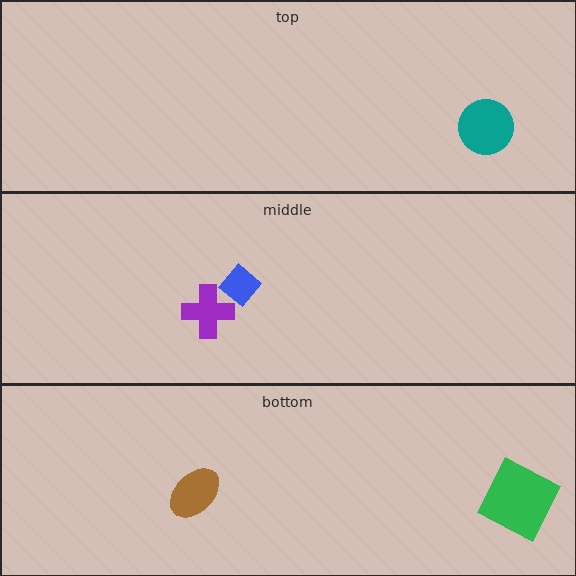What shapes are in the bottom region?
The green square, the brown ellipse.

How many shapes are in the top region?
1.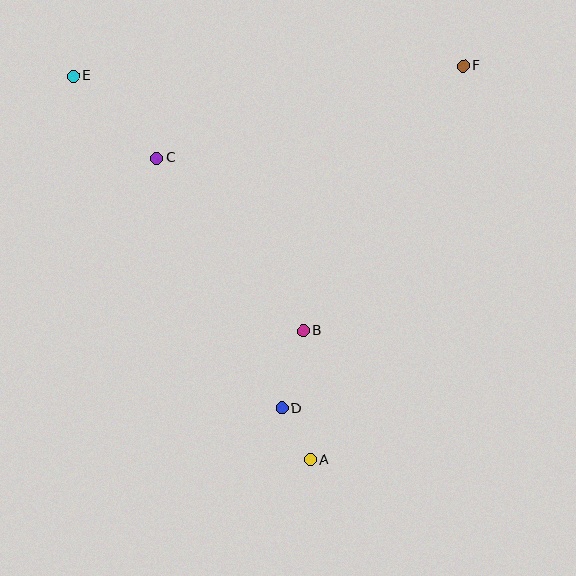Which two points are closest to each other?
Points A and D are closest to each other.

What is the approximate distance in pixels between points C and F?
The distance between C and F is approximately 320 pixels.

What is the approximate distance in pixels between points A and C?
The distance between A and C is approximately 339 pixels.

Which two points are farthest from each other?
Points A and E are farthest from each other.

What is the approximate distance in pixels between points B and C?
The distance between B and C is approximately 226 pixels.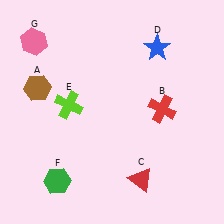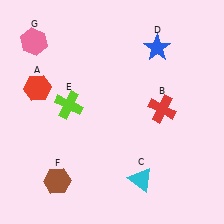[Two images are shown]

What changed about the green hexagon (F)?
In Image 1, F is green. In Image 2, it changed to brown.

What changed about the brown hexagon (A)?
In Image 1, A is brown. In Image 2, it changed to red.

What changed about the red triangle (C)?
In Image 1, C is red. In Image 2, it changed to cyan.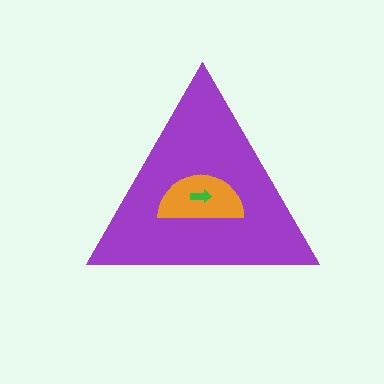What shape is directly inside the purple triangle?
The orange semicircle.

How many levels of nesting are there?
3.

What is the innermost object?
The green arrow.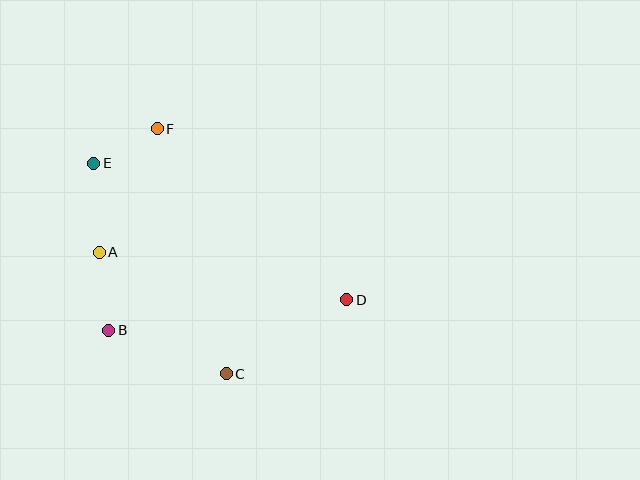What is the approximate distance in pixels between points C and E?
The distance between C and E is approximately 249 pixels.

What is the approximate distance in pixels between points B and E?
The distance between B and E is approximately 168 pixels.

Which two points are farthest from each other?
Points D and E are farthest from each other.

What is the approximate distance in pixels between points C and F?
The distance between C and F is approximately 255 pixels.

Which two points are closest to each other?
Points E and F are closest to each other.